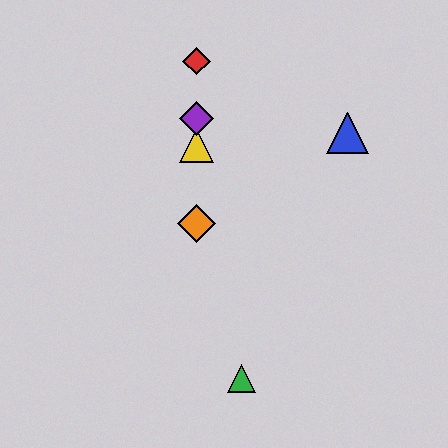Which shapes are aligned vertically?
The red diamond, the yellow triangle, the purple diamond, the orange diamond are aligned vertically.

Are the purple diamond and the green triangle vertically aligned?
No, the purple diamond is at x≈197 and the green triangle is at x≈241.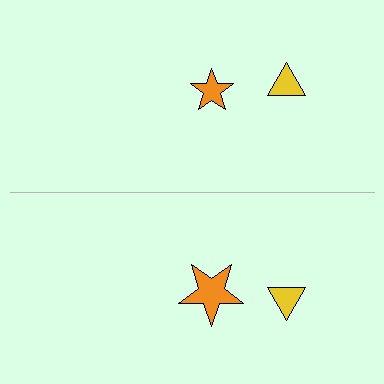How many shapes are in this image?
There are 4 shapes in this image.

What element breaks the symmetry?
The orange star on the bottom side has a different size than its mirror counterpart.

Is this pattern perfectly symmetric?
No, the pattern is not perfectly symmetric. The orange star on the bottom side has a different size than its mirror counterpart.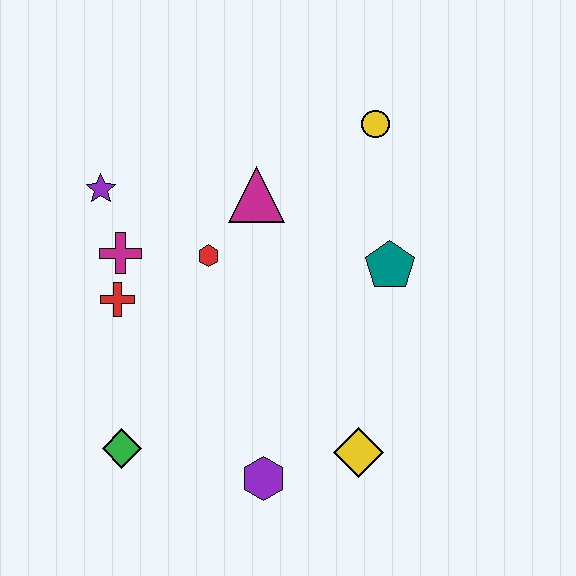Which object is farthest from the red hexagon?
The yellow diamond is farthest from the red hexagon.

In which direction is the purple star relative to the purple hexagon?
The purple star is above the purple hexagon.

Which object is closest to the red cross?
The magenta cross is closest to the red cross.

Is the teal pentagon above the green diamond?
Yes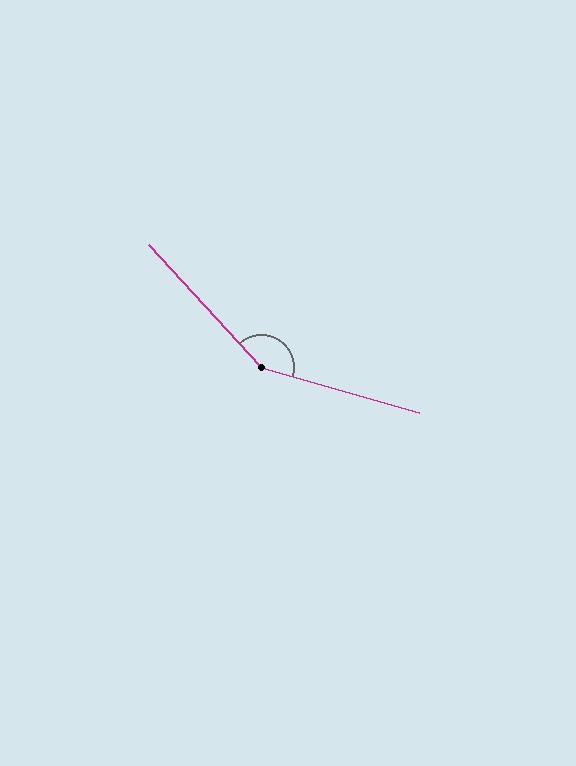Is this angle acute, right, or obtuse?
It is obtuse.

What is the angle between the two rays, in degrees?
Approximately 149 degrees.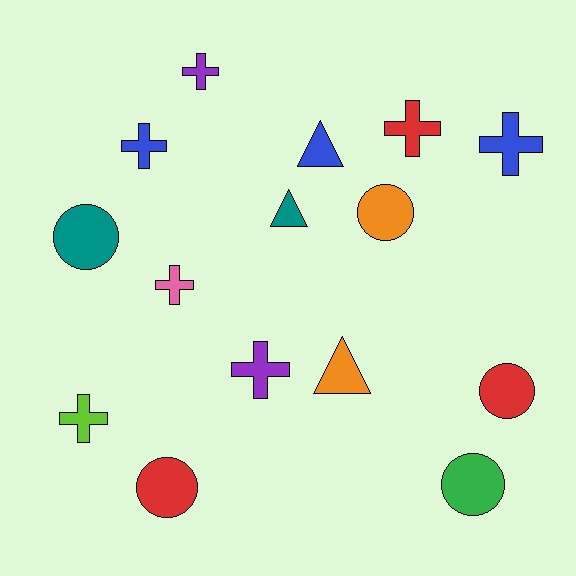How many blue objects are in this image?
There are 3 blue objects.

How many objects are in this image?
There are 15 objects.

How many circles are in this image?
There are 5 circles.